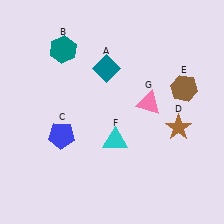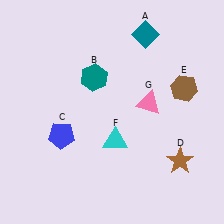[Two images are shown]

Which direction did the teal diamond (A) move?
The teal diamond (A) moved right.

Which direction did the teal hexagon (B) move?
The teal hexagon (B) moved right.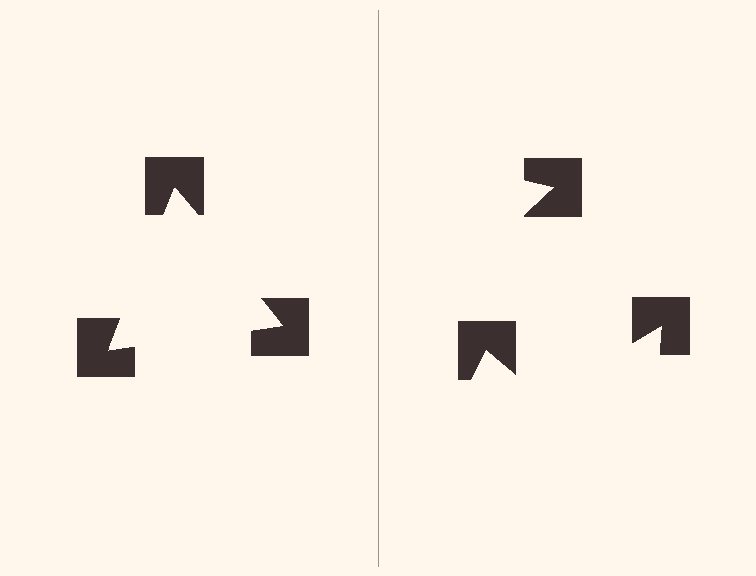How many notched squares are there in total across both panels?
6 — 3 on each side.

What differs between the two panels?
The notched squares are positioned identically on both sides; only the wedge orientations differ. On the left they align to a triangle; on the right they are misaligned.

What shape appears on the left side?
An illusory triangle.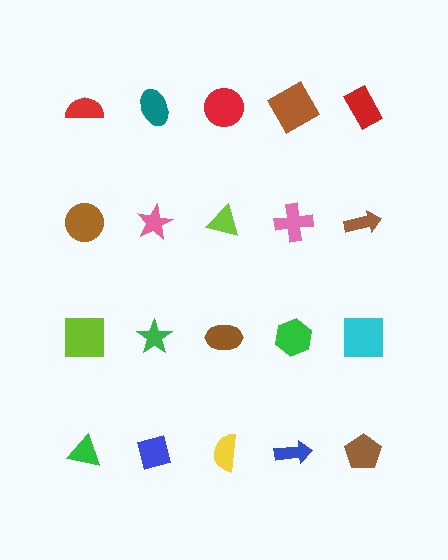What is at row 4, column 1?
A green triangle.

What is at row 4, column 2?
A blue diamond.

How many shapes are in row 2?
5 shapes.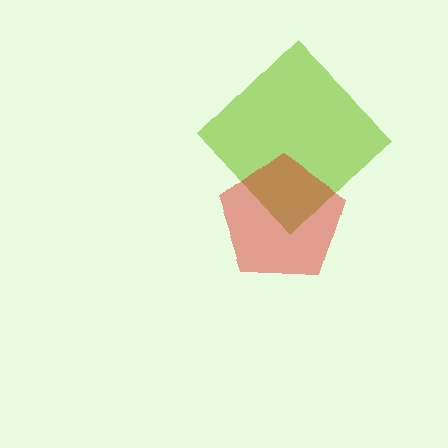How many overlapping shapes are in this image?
There are 2 overlapping shapes in the image.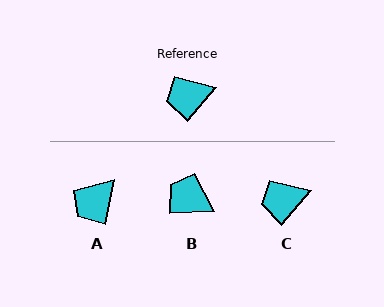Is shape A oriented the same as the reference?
No, it is off by about 29 degrees.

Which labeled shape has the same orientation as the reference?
C.